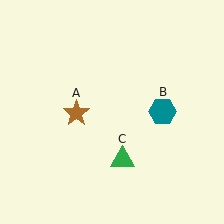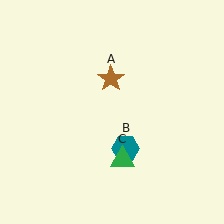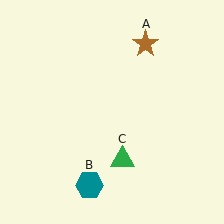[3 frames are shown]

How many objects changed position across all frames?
2 objects changed position: brown star (object A), teal hexagon (object B).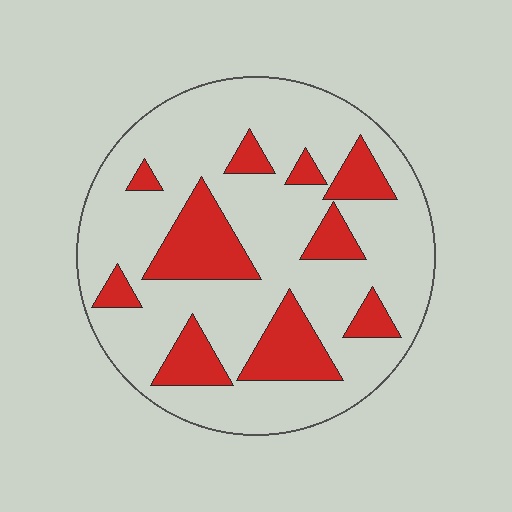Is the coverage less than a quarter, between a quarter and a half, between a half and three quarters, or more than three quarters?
Less than a quarter.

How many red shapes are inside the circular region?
10.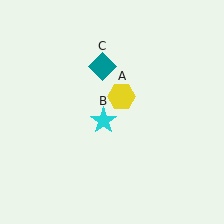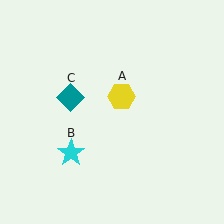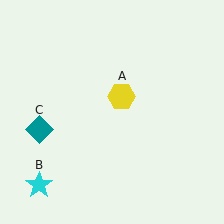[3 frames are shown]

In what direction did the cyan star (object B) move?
The cyan star (object B) moved down and to the left.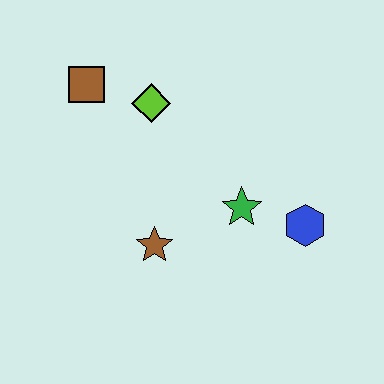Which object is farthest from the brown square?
The blue hexagon is farthest from the brown square.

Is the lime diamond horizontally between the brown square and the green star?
Yes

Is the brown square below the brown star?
No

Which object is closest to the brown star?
The green star is closest to the brown star.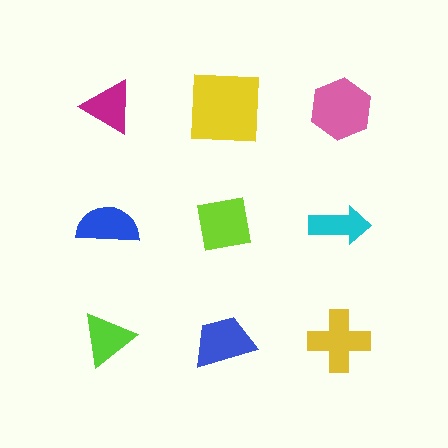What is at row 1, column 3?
A pink hexagon.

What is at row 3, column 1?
A lime triangle.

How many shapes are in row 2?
3 shapes.